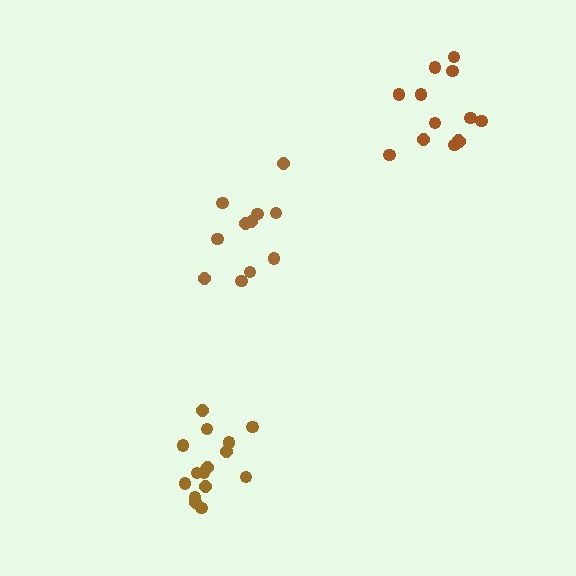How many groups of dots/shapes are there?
There are 3 groups.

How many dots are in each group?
Group 1: 11 dots, Group 2: 15 dots, Group 3: 13 dots (39 total).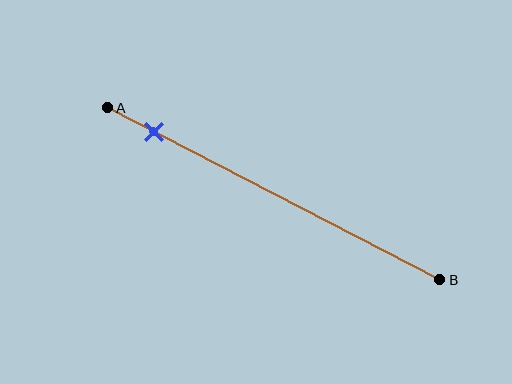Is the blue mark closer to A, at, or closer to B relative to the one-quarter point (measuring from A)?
The blue mark is closer to point A than the one-quarter point of segment AB.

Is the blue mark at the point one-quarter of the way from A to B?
No, the mark is at about 15% from A, not at the 25% one-quarter point.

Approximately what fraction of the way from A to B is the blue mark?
The blue mark is approximately 15% of the way from A to B.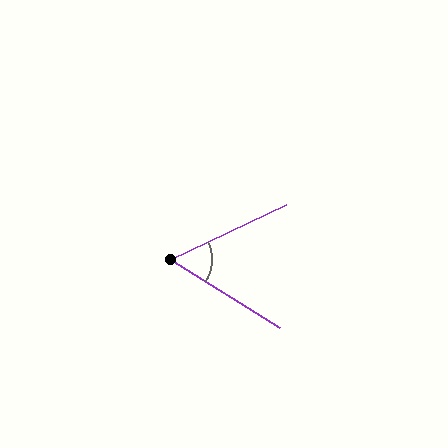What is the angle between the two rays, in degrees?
Approximately 57 degrees.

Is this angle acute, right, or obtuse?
It is acute.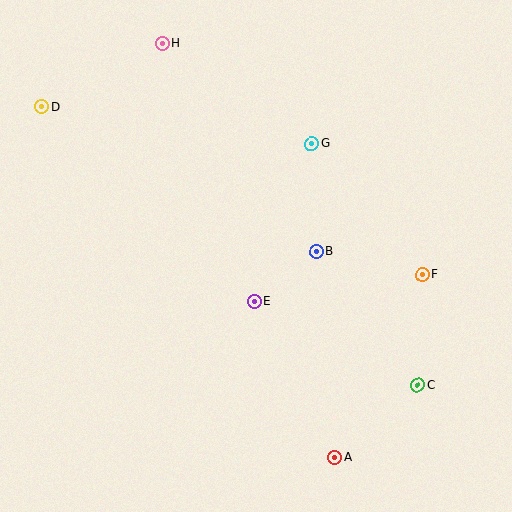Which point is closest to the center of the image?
Point E at (255, 301) is closest to the center.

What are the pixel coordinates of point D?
Point D is at (41, 107).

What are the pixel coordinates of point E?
Point E is at (255, 301).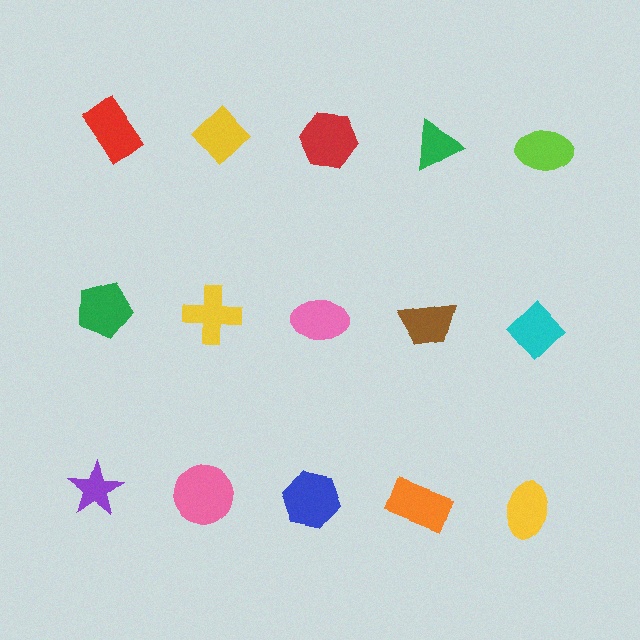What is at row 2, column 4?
A brown trapezoid.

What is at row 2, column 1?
A green pentagon.